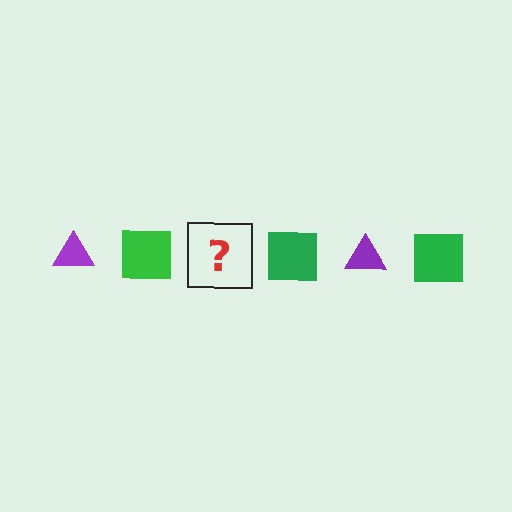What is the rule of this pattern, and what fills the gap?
The rule is that the pattern alternates between purple triangle and green square. The gap should be filled with a purple triangle.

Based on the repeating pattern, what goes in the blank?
The blank should be a purple triangle.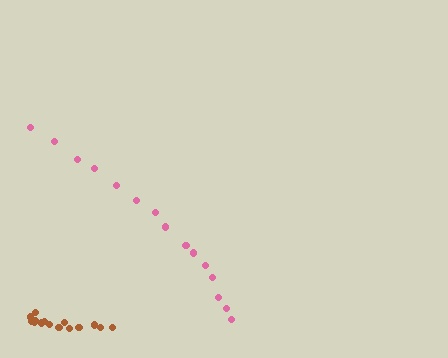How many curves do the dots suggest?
There are 2 distinct paths.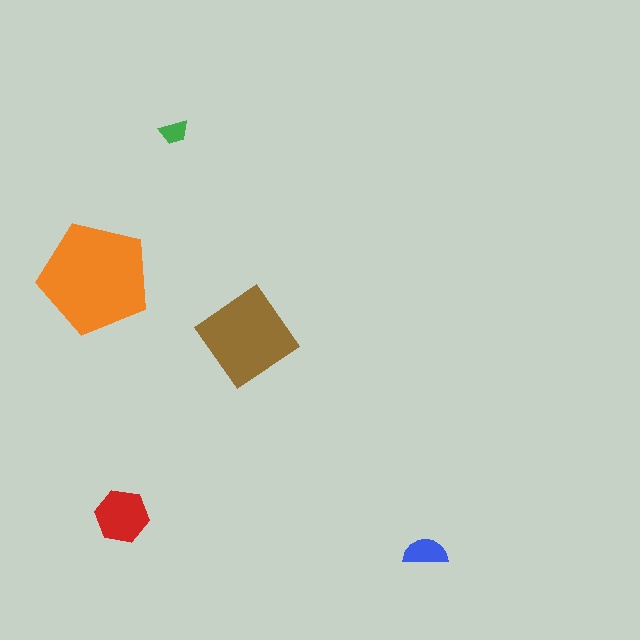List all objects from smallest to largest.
The green trapezoid, the blue semicircle, the red hexagon, the brown diamond, the orange pentagon.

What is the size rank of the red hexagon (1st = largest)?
3rd.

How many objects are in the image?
There are 5 objects in the image.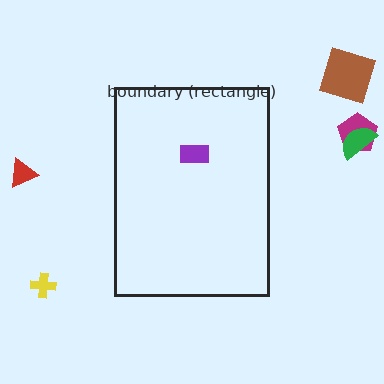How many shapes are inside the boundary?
1 inside, 5 outside.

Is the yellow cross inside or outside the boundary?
Outside.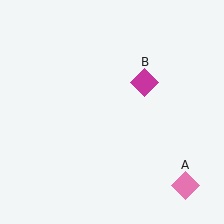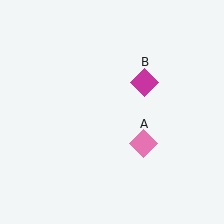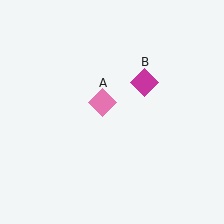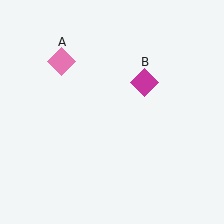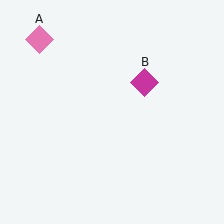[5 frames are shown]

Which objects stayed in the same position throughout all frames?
Magenta diamond (object B) remained stationary.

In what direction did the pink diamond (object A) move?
The pink diamond (object A) moved up and to the left.